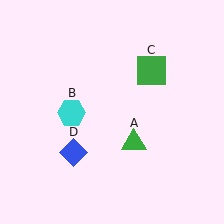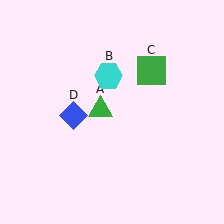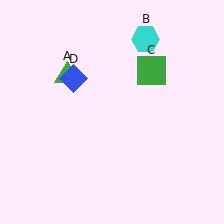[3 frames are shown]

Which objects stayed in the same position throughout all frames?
Green square (object C) remained stationary.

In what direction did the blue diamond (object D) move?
The blue diamond (object D) moved up.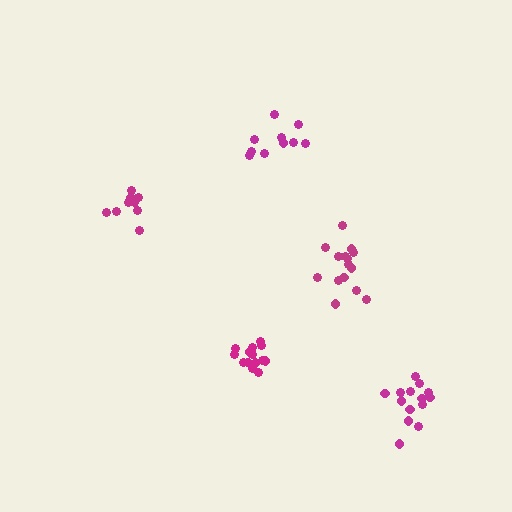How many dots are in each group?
Group 1: 15 dots, Group 2: 10 dots, Group 3: 14 dots, Group 4: 14 dots, Group 5: 10 dots (63 total).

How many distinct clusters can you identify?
There are 5 distinct clusters.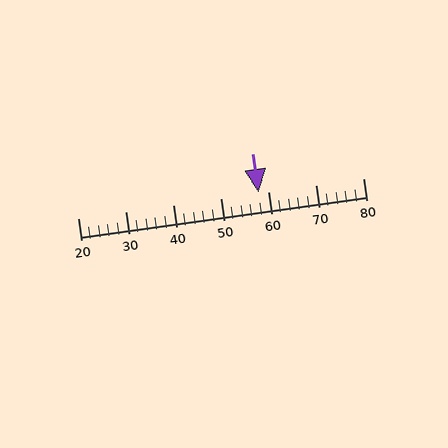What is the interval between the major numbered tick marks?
The major tick marks are spaced 10 units apart.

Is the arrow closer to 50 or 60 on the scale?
The arrow is closer to 60.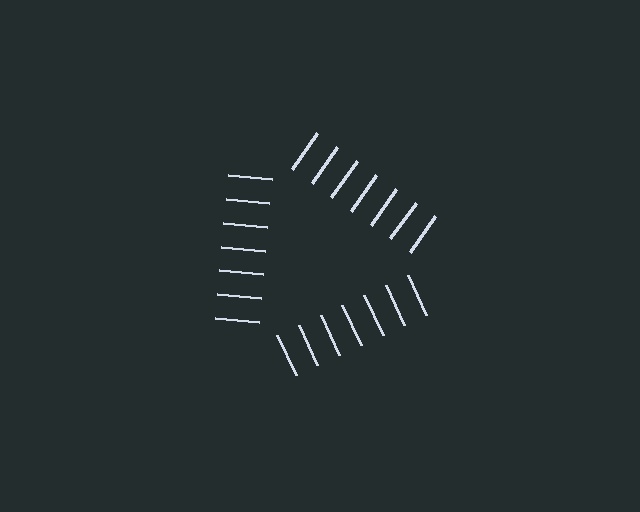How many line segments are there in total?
21 — 7 along each of the 3 edges.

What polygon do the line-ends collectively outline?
An illusory triangle — the line segments terminate on its edges but no continuous stroke is drawn.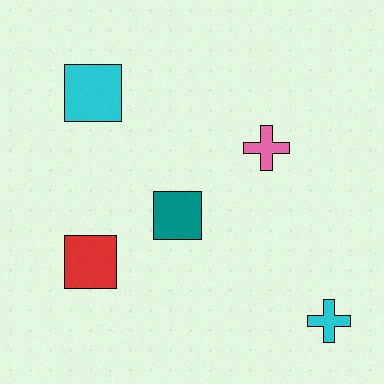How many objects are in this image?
There are 5 objects.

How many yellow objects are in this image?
There are no yellow objects.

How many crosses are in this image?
There are 2 crosses.